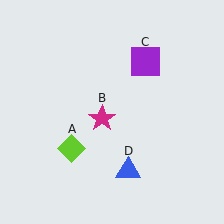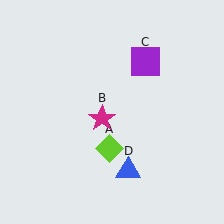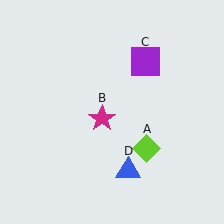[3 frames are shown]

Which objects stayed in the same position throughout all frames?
Magenta star (object B) and purple square (object C) and blue triangle (object D) remained stationary.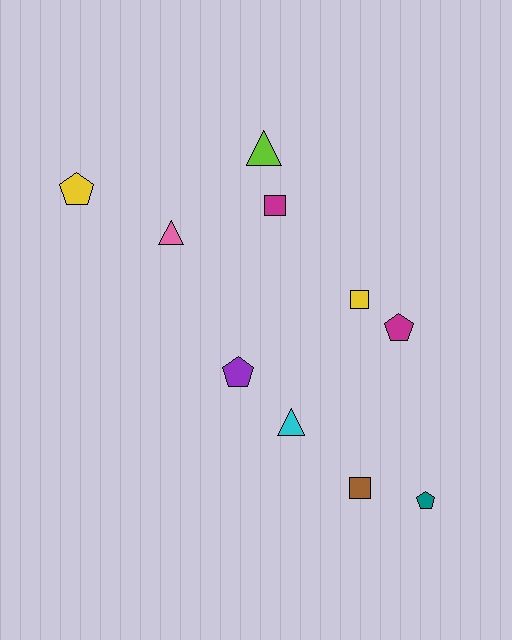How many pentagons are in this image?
There are 4 pentagons.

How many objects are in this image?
There are 10 objects.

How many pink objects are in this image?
There is 1 pink object.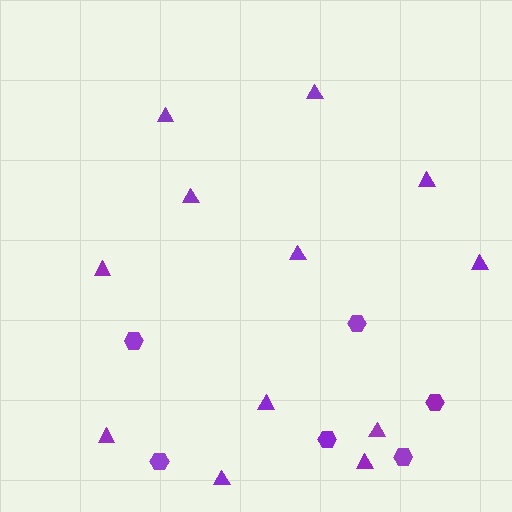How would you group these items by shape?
There are 2 groups: one group of triangles (12) and one group of hexagons (6).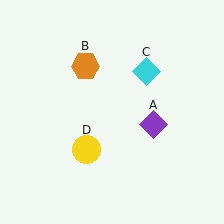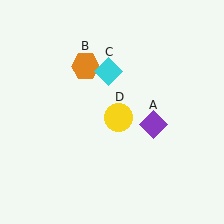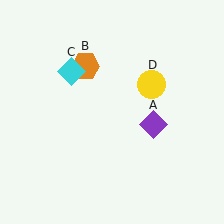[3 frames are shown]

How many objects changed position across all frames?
2 objects changed position: cyan diamond (object C), yellow circle (object D).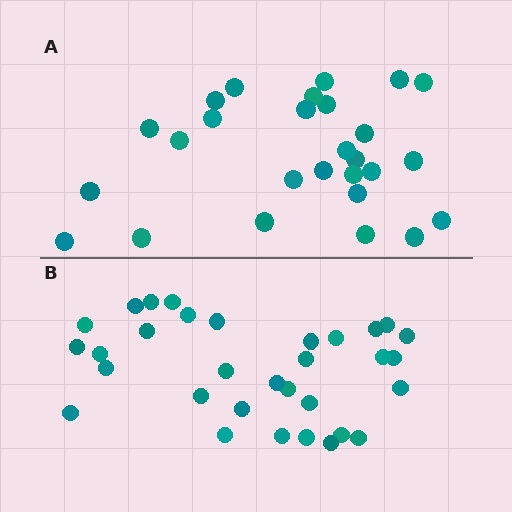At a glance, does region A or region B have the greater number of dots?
Region B (the bottom region) has more dots.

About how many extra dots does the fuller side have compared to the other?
Region B has about 5 more dots than region A.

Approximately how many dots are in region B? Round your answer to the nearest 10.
About 30 dots. (The exact count is 32, which rounds to 30.)